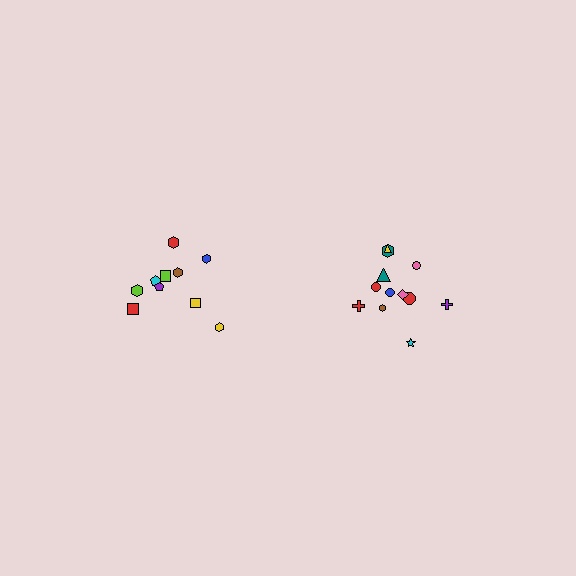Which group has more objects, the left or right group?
The right group.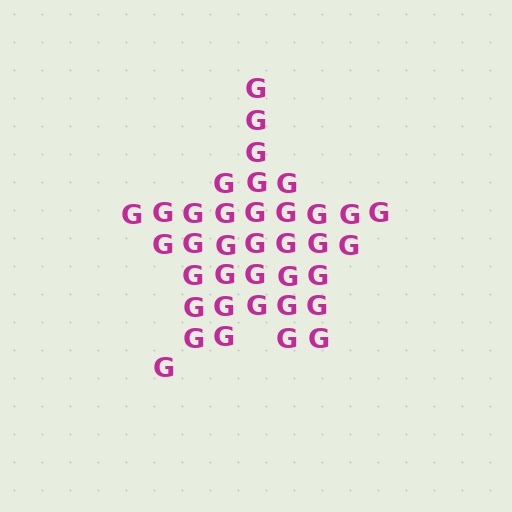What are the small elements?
The small elements are letter G's.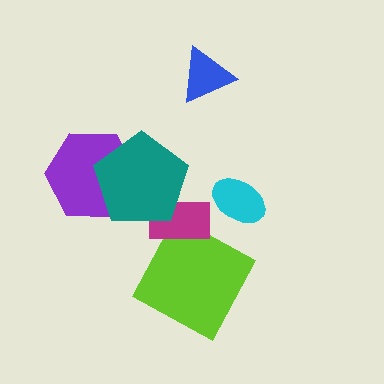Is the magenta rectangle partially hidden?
Yes, it is partially covered by another shape.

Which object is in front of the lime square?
The magenta rectangle is in front of the lime square.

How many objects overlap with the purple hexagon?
1 object overlaps with the purple hexagon.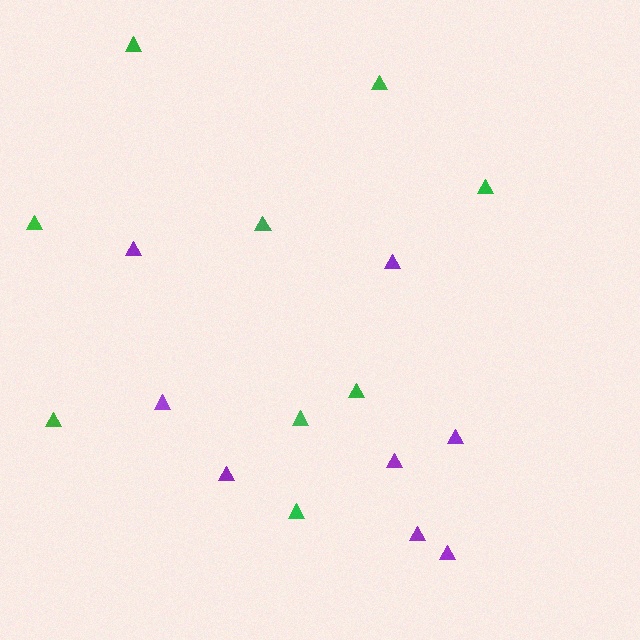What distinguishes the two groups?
There are 2 groups: one group of purple triangles (8) and one group of green triangles (9).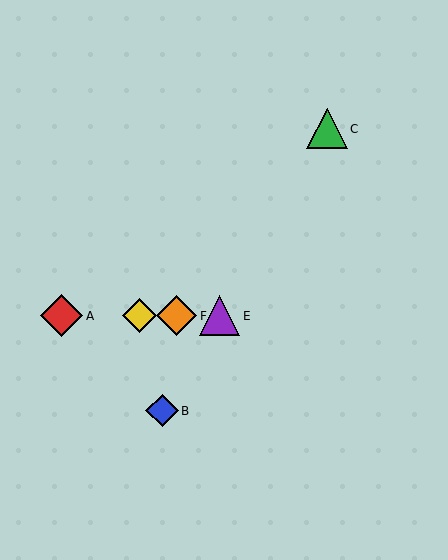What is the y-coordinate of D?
Object D is at y≈316.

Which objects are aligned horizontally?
Objects A, D, E, F are aligned horizontally.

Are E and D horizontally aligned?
Yes, both are at y≈316.